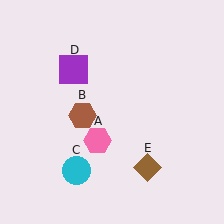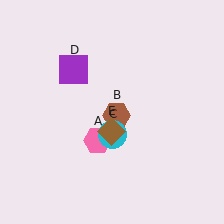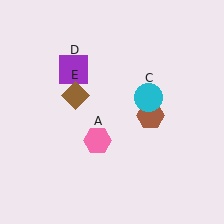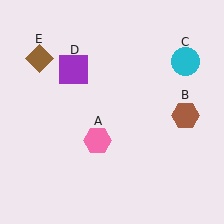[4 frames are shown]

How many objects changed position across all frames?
3 objects changed position: brown hexagon (object B), cyan circle (object C), brown diamond (object E).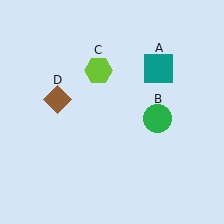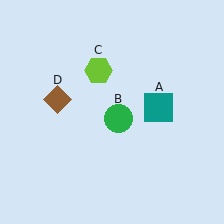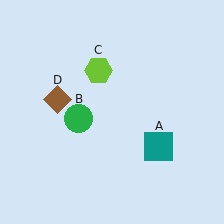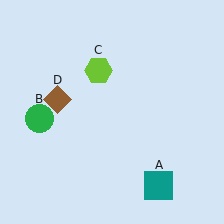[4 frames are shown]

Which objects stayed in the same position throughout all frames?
Lime hexagon (object C) and brown diamond (object D) remained stationary.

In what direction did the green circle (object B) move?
The green circle (object B) moved left.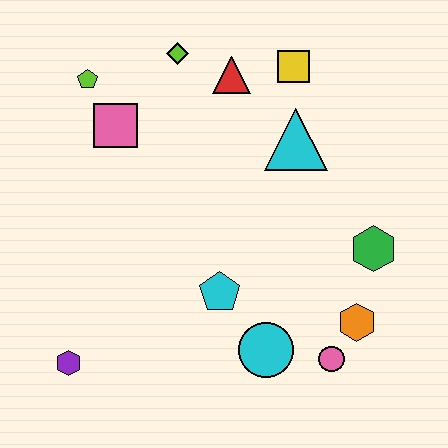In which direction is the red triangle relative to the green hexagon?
The red triangle is above the green hexagon.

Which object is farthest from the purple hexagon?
The yellow square is farthest from the purple hexagon.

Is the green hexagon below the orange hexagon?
No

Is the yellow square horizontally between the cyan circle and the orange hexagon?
Yes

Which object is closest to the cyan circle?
The pink circle is closest to the cyan circle.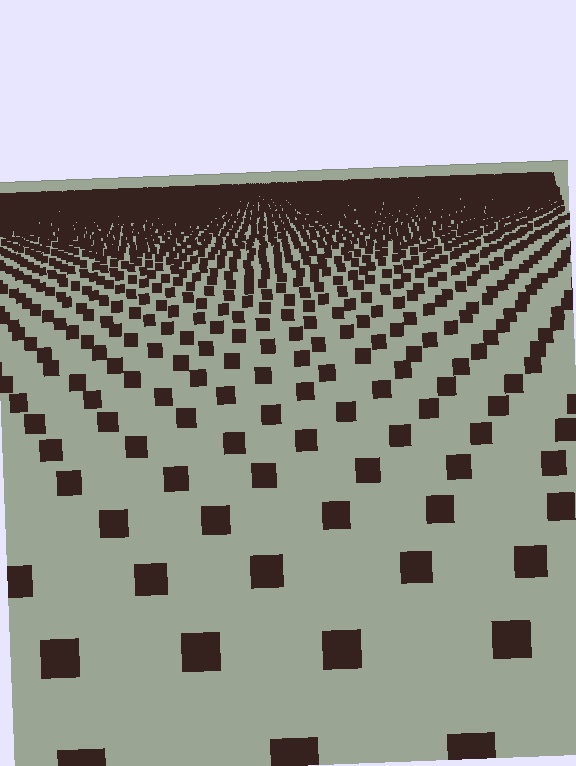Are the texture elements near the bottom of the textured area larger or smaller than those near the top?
Larger. Near the bottom, elements are closer to the viewer and appear at a bigger on-screen size.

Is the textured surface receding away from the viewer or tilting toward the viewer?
The surface is receding away from the viewer. Texture elements get smaller and denser toward the top.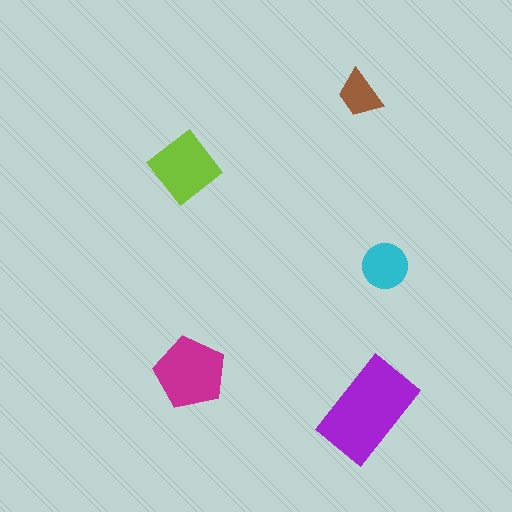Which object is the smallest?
The brown trapezoid.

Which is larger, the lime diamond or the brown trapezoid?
The lime diamond.